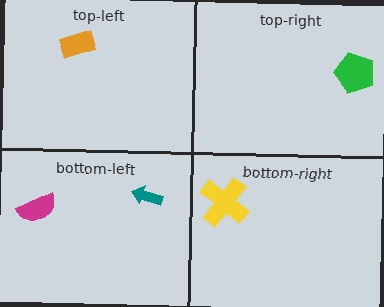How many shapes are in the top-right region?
1.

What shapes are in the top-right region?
The green pentagon.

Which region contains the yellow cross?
The bottom-right region.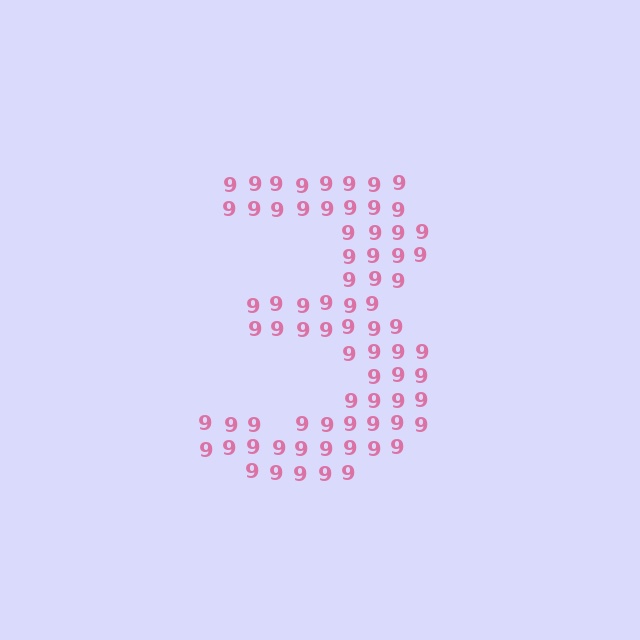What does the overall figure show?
The overall figure shows the digit 3.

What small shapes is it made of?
It is made of small digit 9's.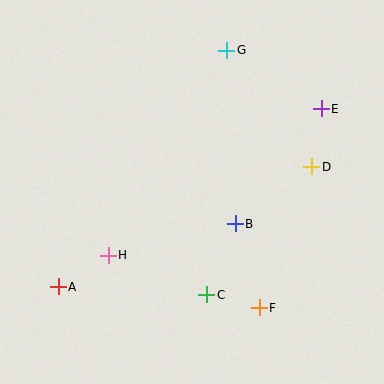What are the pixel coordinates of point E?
Point E is at (321, 109).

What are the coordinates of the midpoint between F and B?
The midpoint between F and B is at (247, 266).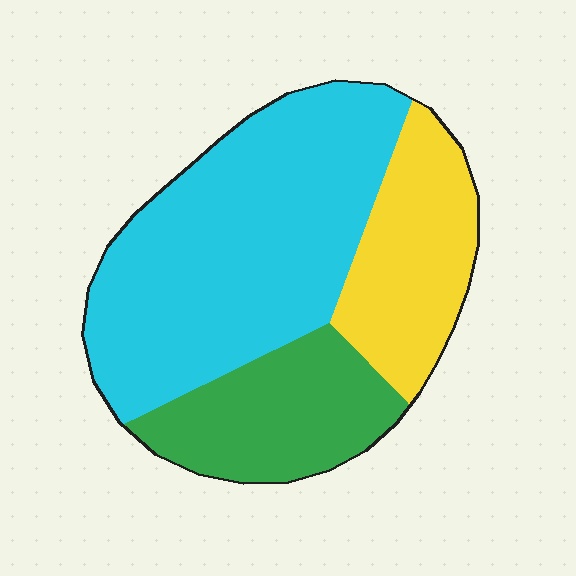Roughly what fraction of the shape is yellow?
Yellow covers 23% of the shape.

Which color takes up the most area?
Cyan, at roughly 55%.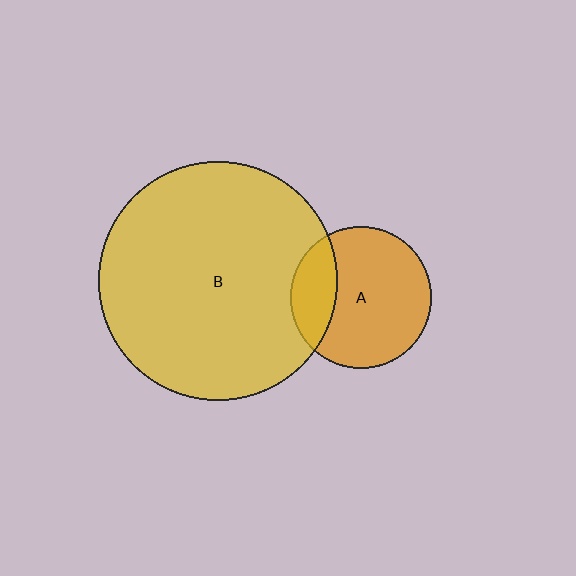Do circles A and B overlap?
Yes.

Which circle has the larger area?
Circle B (yellow).